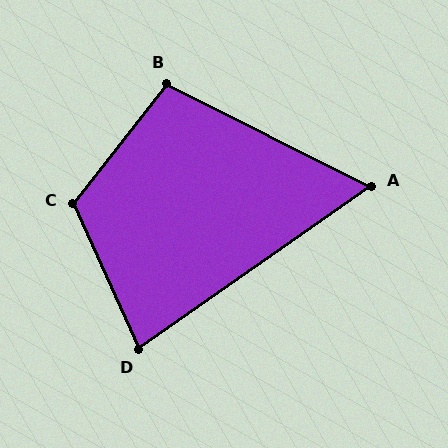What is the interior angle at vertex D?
Approximately 79 degrees (acute).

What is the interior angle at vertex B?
Approximately 101 degrees (obtuse).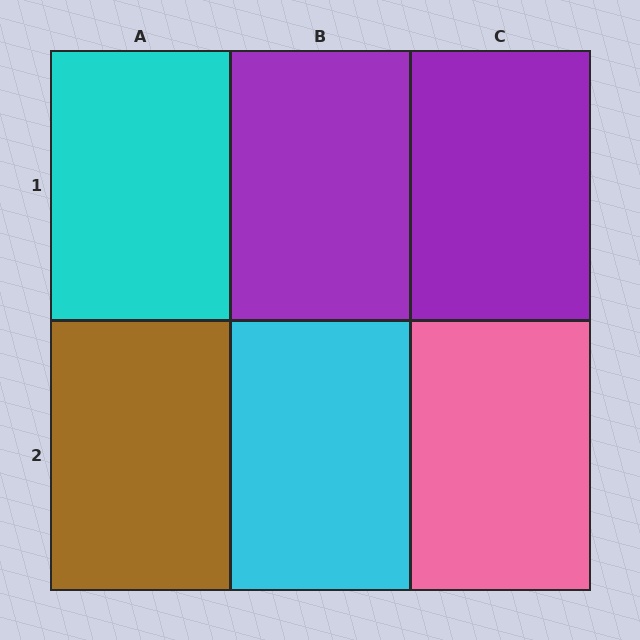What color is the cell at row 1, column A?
Cyan.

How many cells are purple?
2 cells are purple.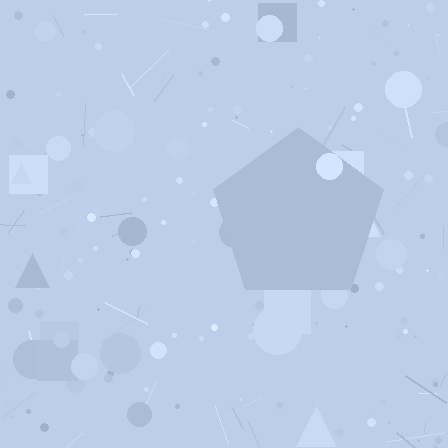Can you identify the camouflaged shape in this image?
The camouflaged shape is a pentagon.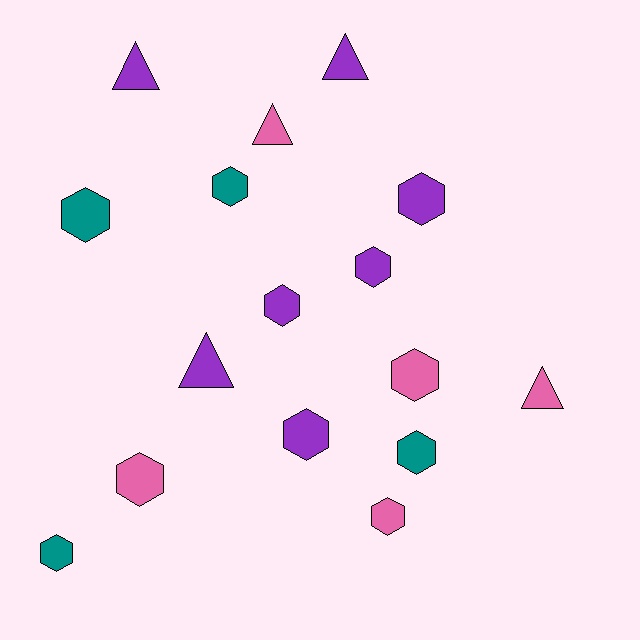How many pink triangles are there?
There are 2 pink triangles.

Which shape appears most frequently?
Hexagon, with 11 objects.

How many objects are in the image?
There are 16 objects.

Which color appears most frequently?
Purple, with 7 objects.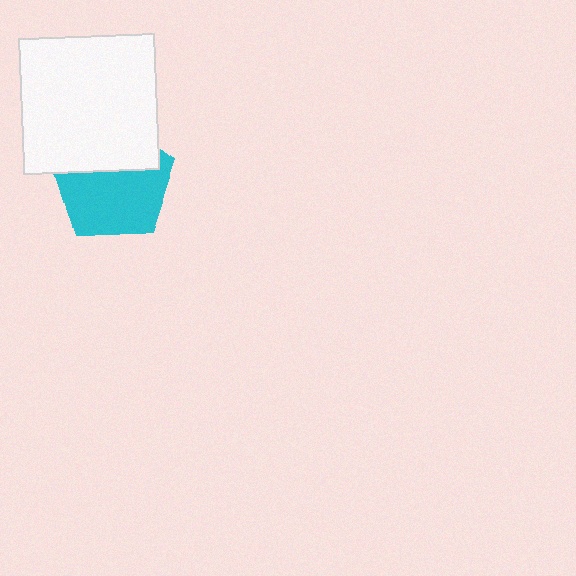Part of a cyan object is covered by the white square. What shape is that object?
It is a pentagon.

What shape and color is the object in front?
The object in front is a white square.